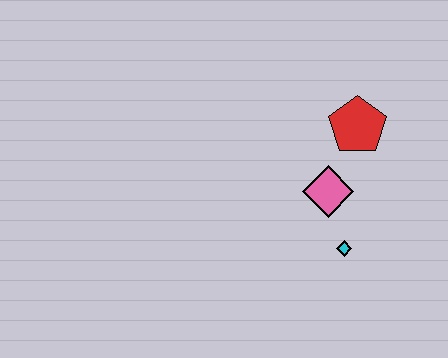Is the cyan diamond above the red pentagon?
No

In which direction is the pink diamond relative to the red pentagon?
The pink diamond is below the red pentagon.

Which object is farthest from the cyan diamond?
The red pentagon is farthest from the cyan diamond.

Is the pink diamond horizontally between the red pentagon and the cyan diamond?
No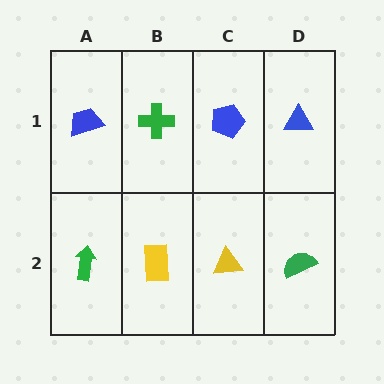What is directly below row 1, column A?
A green arrow.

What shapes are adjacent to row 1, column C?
A yellow triangle (row 2, column C), a green cross (row 1, column B), a blue triangle (row 1, column D).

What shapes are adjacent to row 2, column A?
A blue trapezoid (row 1, column A), a yellow rectangle (row 2, column B).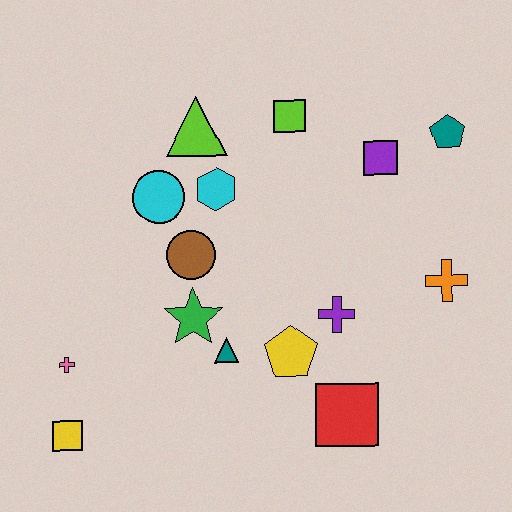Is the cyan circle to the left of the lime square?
Yes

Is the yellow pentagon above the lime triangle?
No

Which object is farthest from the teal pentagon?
The yellow square is farthest from the teal pentagon.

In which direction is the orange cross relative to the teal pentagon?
The orange cross is below the teal pentagon.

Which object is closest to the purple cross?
The yellow pentagon is closest to the purple cross.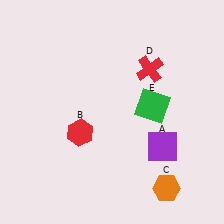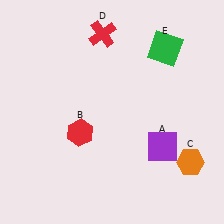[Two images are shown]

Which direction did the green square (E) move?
The green square (E) moved up.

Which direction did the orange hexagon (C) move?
The orange hexagon (C) moved up.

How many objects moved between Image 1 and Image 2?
3 objects moved between the two images.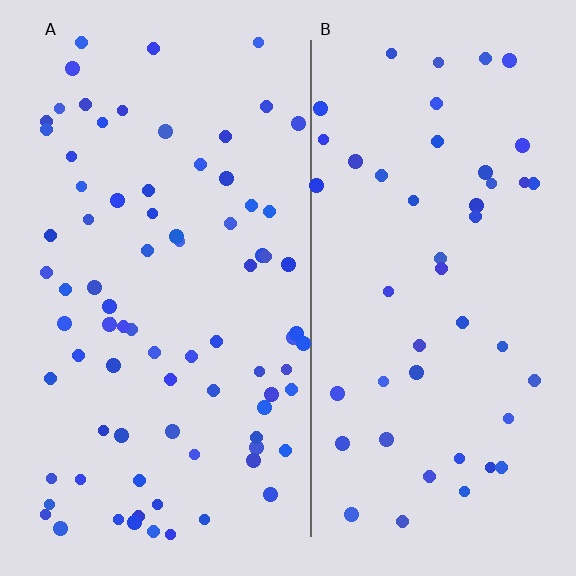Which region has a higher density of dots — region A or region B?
A (the left).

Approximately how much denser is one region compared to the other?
Approximately 1.7× — region A over region B.